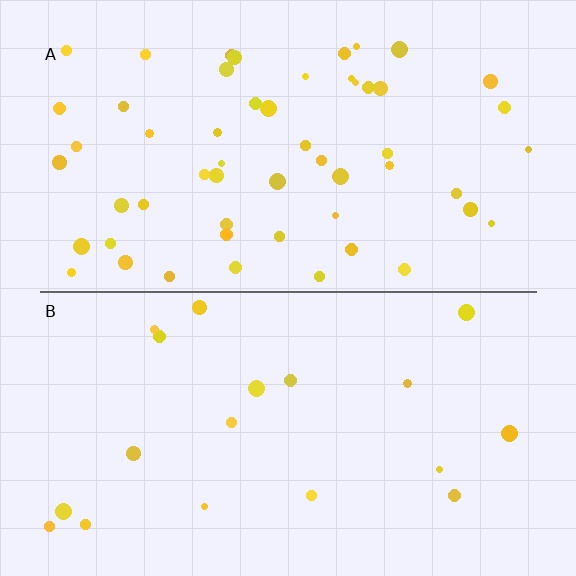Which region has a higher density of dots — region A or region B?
A (the top).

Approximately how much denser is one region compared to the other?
Approximately 2.9× — region A over region B.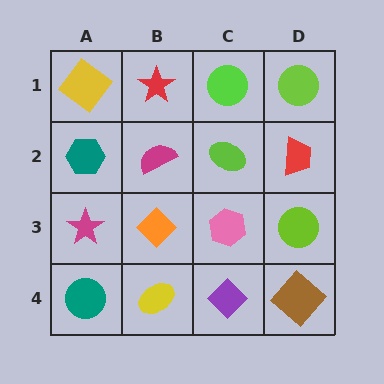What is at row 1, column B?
A red star.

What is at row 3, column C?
A pink hexagon.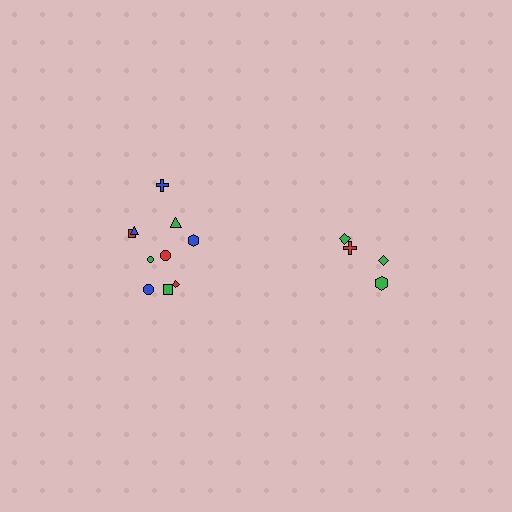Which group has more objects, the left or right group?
The left group.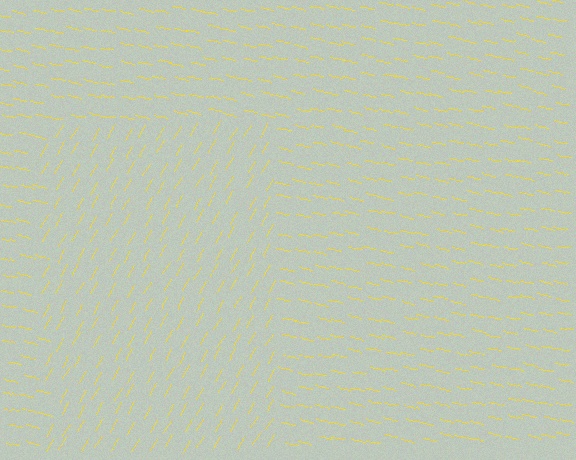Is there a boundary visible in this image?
Yes, there is a texture boundary formed by a change in line orientation.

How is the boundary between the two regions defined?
The boundary is defined purely by a change in line orientation (approximately 71 degrees difference). All lines are the same color and thickness.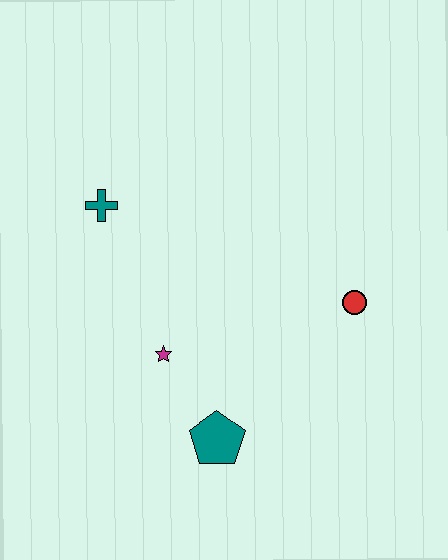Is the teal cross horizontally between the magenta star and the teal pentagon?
No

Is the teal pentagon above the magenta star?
No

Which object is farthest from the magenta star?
The red circle is farthest from the magenta star.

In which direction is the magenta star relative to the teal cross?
The magenta star is below the teal cross.